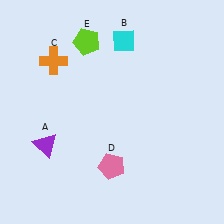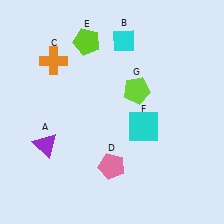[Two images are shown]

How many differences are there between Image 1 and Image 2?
There are 2 differences between the two images.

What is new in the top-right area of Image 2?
A lime pentagon (G) was added in the top-right area of Image 2.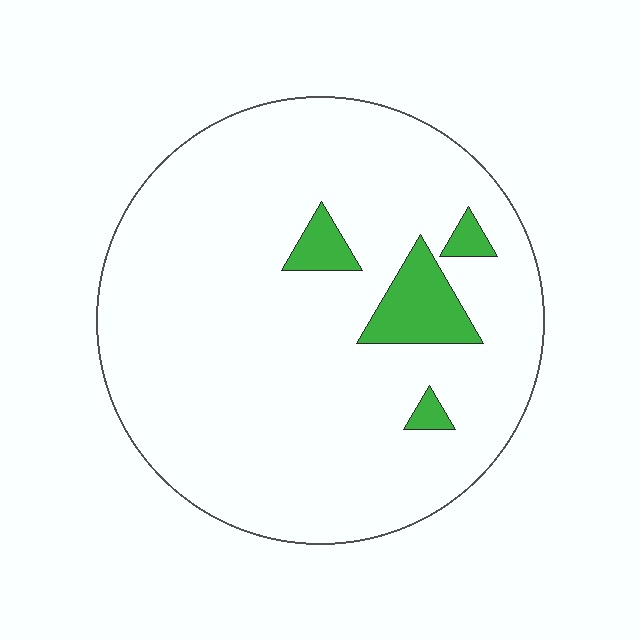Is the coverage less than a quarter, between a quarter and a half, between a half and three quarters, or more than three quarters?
Less than a quarter.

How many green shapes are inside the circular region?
4.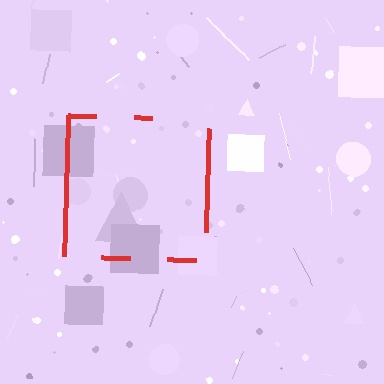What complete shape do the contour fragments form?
The contour fragments form a square.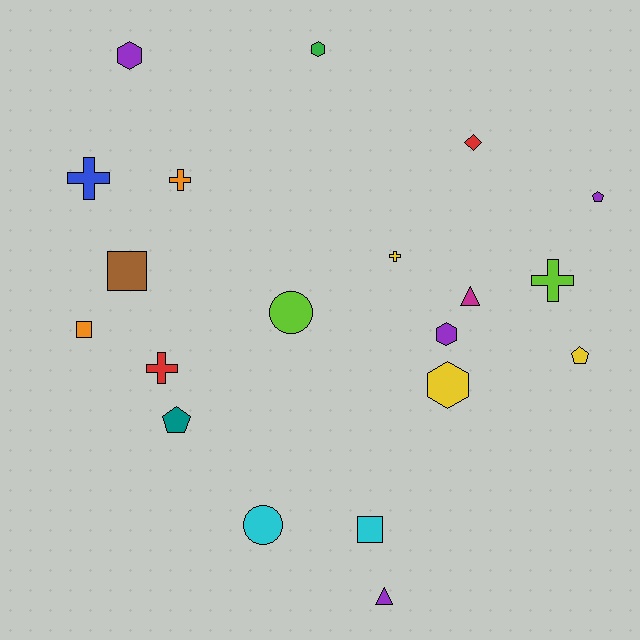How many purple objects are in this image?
There are 4 purple objects.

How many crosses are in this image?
There are 5 crosses.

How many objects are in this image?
There are 20 objects.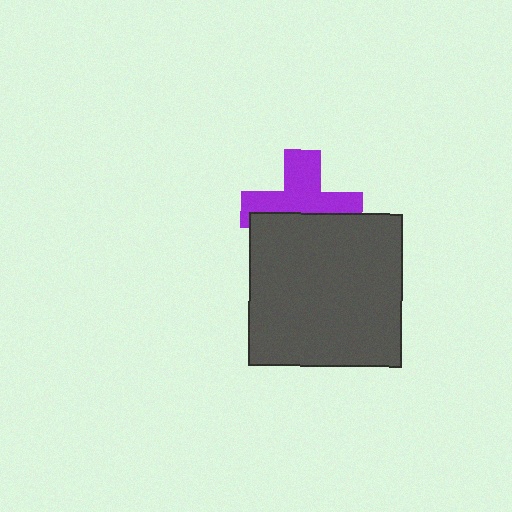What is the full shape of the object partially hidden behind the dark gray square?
The partially hidden object is a purple cross.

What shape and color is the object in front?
The object in front is a dark gray square.